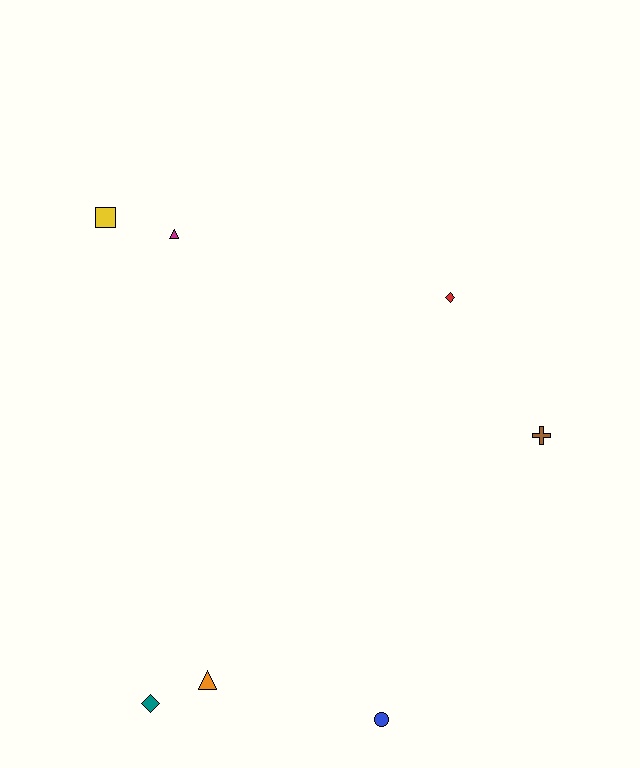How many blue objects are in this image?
There is 1 blue object.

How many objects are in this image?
There are 7 objects.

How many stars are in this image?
There are no stars.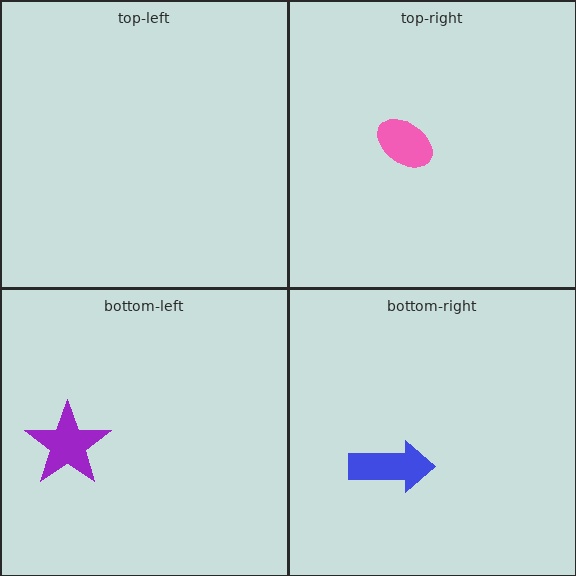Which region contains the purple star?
The bottom-left region.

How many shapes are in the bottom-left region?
1.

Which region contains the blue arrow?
The bottom-right region.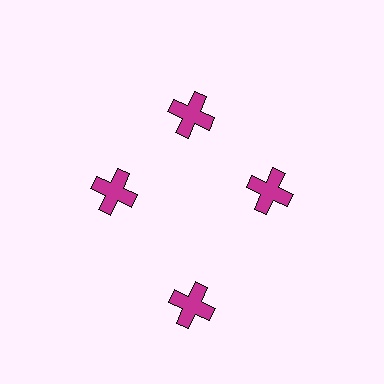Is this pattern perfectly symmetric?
No. The 4 magenta crosses are arranged in a ring, but one element near the 6 o'clock position is pushed outward from the center, breaking the 4-fold rotational symmetry.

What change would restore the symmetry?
The symmetry would be restored by moving it inward, back onto the ring so that all 4 crosses sit at equal angles and equal distance from the center.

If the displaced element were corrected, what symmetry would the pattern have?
It would have 4-fold rotational symmetry — the pattern would map onto itself every 90 degrees.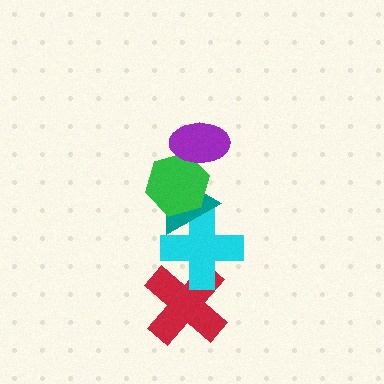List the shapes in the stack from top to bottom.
From top to bottom: the purple ellipse, the green hexagon, the teal triangle, the cyan cross, the red cross.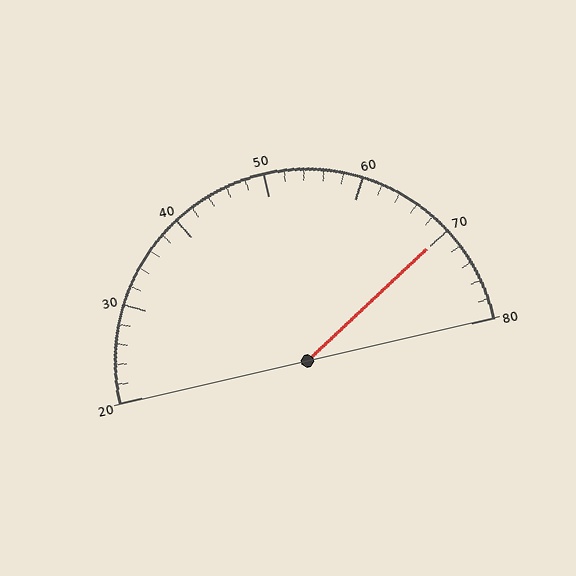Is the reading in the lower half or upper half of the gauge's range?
The reading is in the upper half of the range (20 to 80).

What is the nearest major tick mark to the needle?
The nearest major tick mark is 70.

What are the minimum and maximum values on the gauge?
The gauge ranges from 20 to 80.